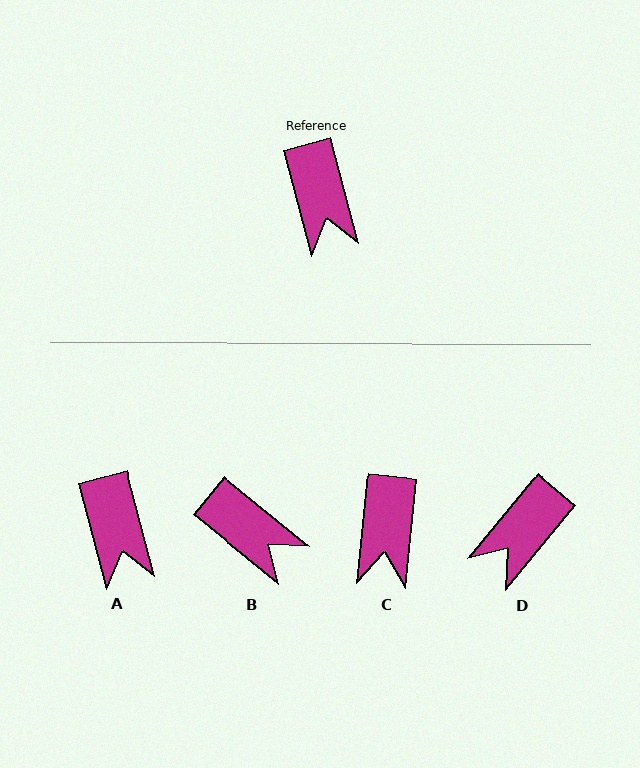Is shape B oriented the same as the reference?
No, it is off by about 36 degrees.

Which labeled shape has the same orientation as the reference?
A.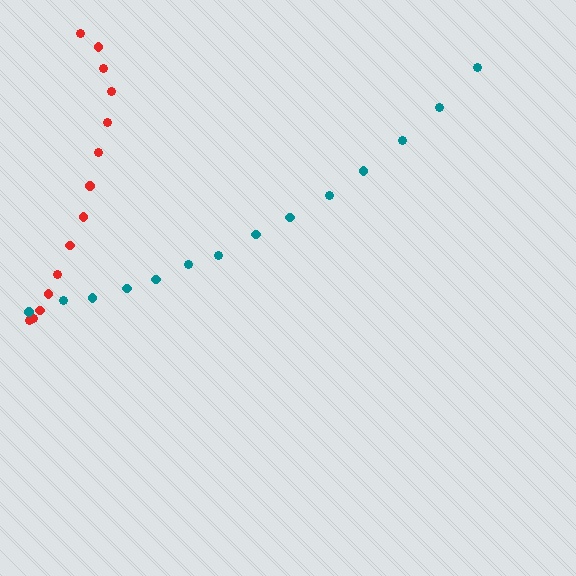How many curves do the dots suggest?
There are 2 distinct paths.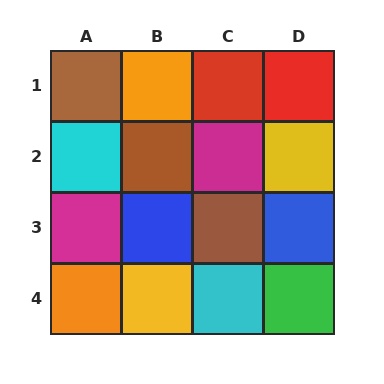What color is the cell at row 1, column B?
Orange.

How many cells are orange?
2 cells are orange.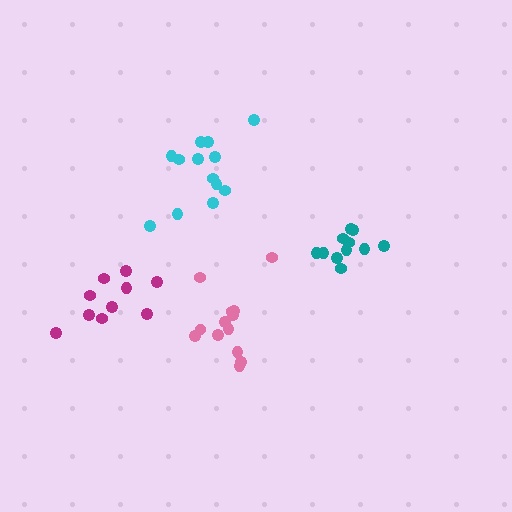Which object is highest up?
The cyan cluster is topmost.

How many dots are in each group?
Group 1: 11 dots, Group 2: 13 dots, Group 3: 10 dots, Group 4: 13 dots (47 total).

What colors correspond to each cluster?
The clusters are colored: teal, pink, magenta, cyan.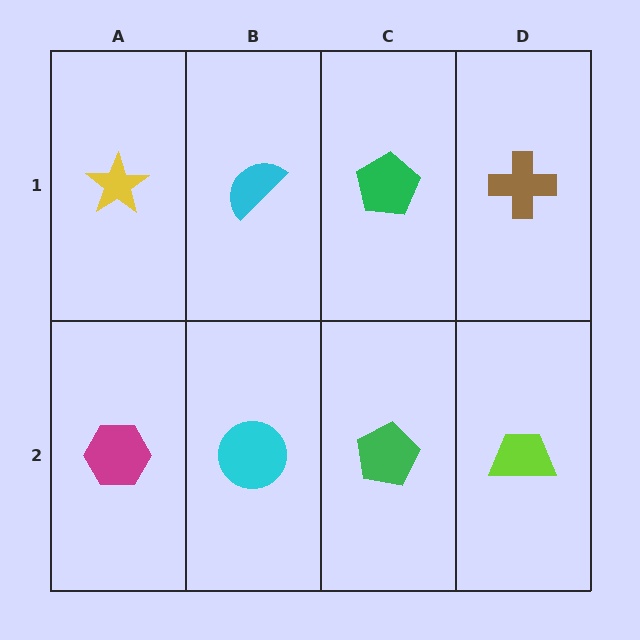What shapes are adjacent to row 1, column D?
A lime trapezoid (row 2, column D), a green pentagon (row 1, column C).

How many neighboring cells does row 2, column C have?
3.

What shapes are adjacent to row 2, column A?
A yellow star (row 1, column A), a cyan circle (row 2, column B).